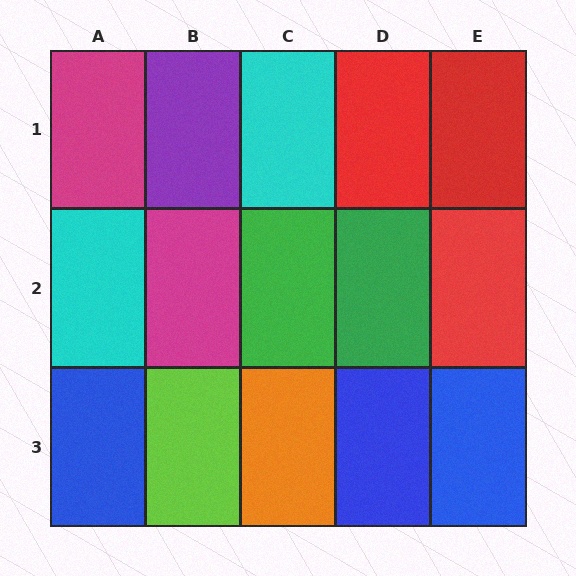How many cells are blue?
3 cells are blue.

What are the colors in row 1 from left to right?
Magenta, purple, cyan, red, red.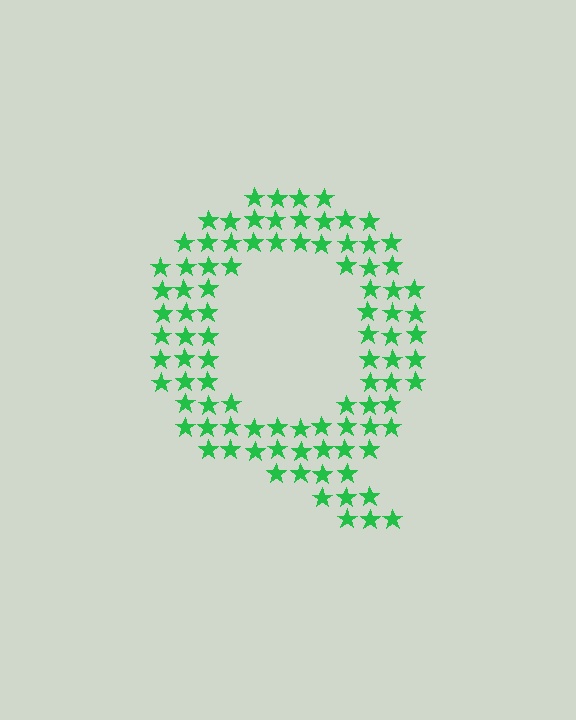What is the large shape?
The large shape is the letter Q.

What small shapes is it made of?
It is made of small stars.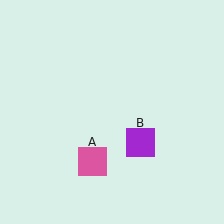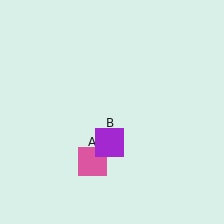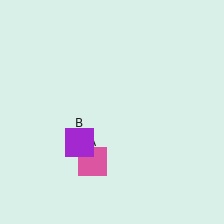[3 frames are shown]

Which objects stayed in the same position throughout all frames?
Pink square (object A) remained stationary.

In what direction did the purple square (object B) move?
The purple square (object B) moved left.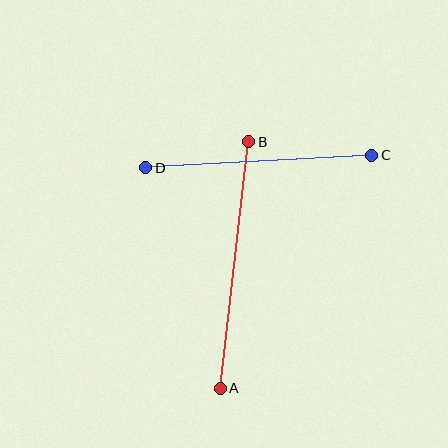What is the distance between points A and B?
The distance is approximately 248 pixels.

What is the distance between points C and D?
The distance is approximately 226 pixels.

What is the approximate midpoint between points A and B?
The midpoint is at approximately (235, 265) pixels.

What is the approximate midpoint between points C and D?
The midpoint is at approximately (259, 161) pixels.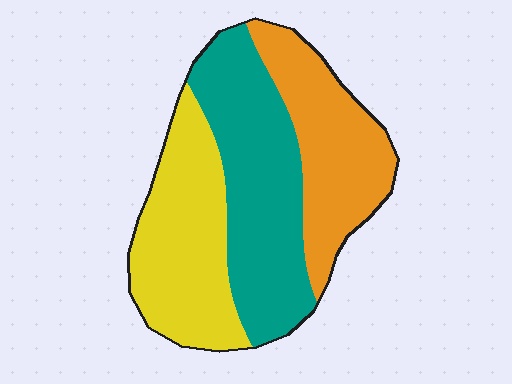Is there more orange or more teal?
Teal.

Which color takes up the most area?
Teal, at roughly 40%.